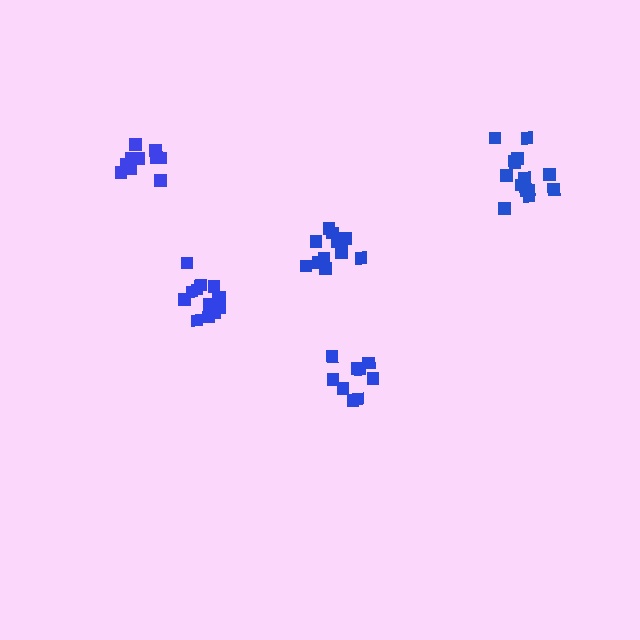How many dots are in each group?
Group 1: 9 dots, Group 2: 12 dots, Group 3: 14 dots, Group 4: 11 dots, Group 5: 15 dots (61 total).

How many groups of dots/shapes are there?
There are 5 groups.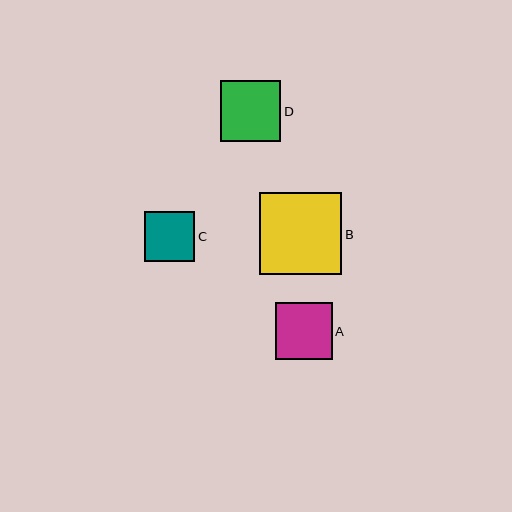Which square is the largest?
Square B is the largest with a size of approximately 82 pixels.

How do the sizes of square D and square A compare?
Square D and square A are approximately the same size.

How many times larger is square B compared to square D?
Square B is approximately 1.4 times the size of square D.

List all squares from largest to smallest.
From largest to smallest: B, D, A, C.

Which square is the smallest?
Square C is the smallest with a size of approximately 50 pixels.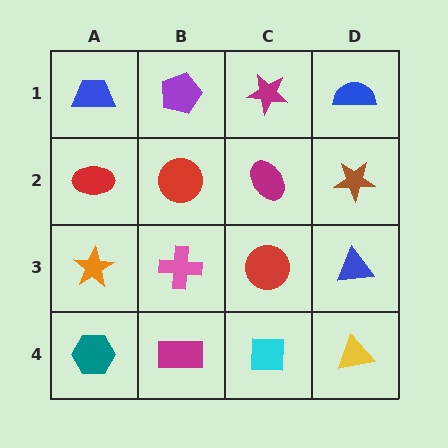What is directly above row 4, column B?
A pink cross.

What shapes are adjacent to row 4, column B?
A pink cross (row 3, column B), a teal hexagon (row 4, column A), a cyan square (row 4, column C).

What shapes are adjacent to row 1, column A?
A red ellipse (row 2, column A), a purple pentagon (row 1, column B).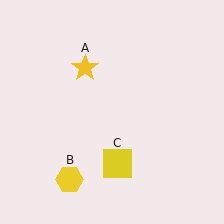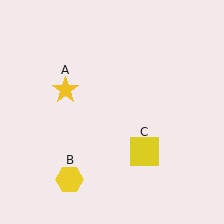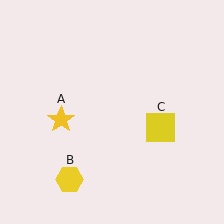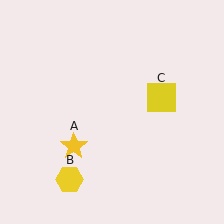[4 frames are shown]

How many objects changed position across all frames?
2 objects changed position: yellow star (object A), yellow square (object C).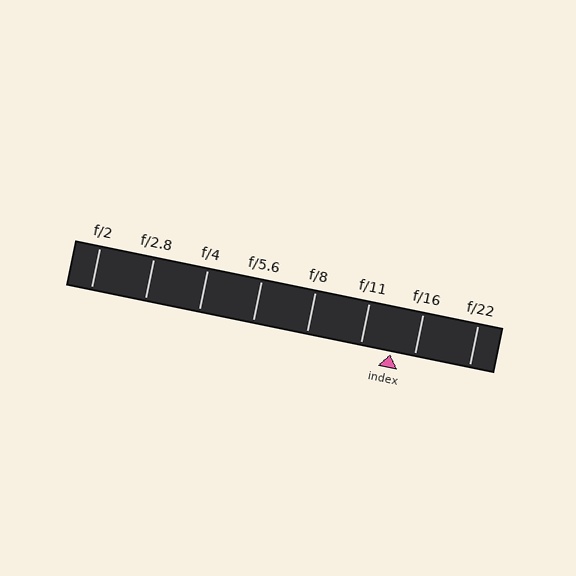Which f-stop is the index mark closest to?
The index mark is closest to f/16.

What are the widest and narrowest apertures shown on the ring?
The widest aperture shown is f/2 and the narrowest is f/22.